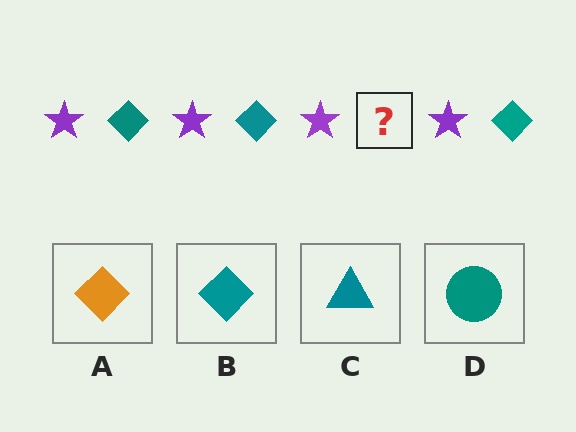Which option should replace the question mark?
Option B.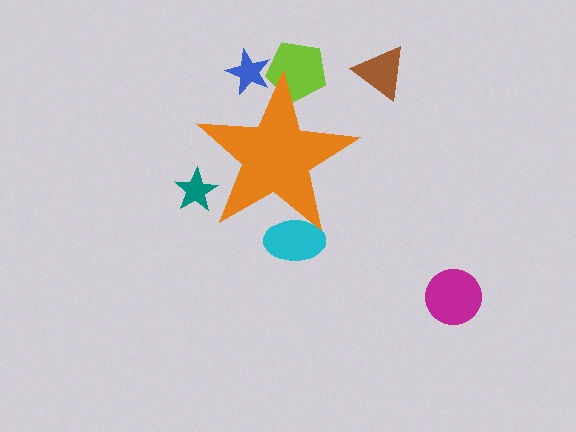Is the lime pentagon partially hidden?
Yes, the lime pentagon is partially hidden behind the orange star.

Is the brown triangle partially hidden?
No, the brown triangle is fully visible.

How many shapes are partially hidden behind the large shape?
4 shapes are partially hidden.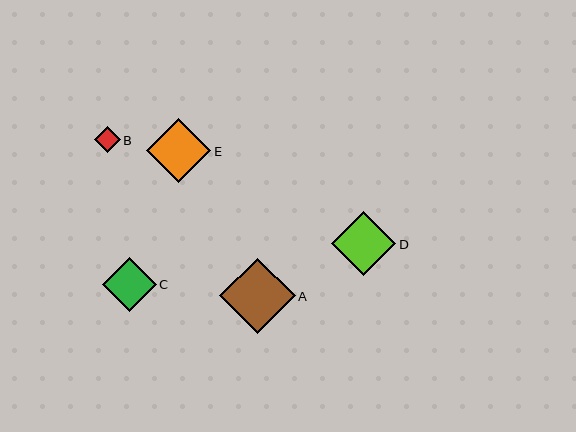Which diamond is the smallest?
Diamond B is the smallest with a size of approximately 25 pixels.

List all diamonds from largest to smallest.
From largest to smallest: A, D, E, C, B.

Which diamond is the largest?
Diamond A is the largest with a size of approximately 75 pixels.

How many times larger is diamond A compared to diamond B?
Diamond A is approximately 3.0 times the size of diamond B.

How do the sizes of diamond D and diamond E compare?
Diamond D and diamond E are approximately the same size.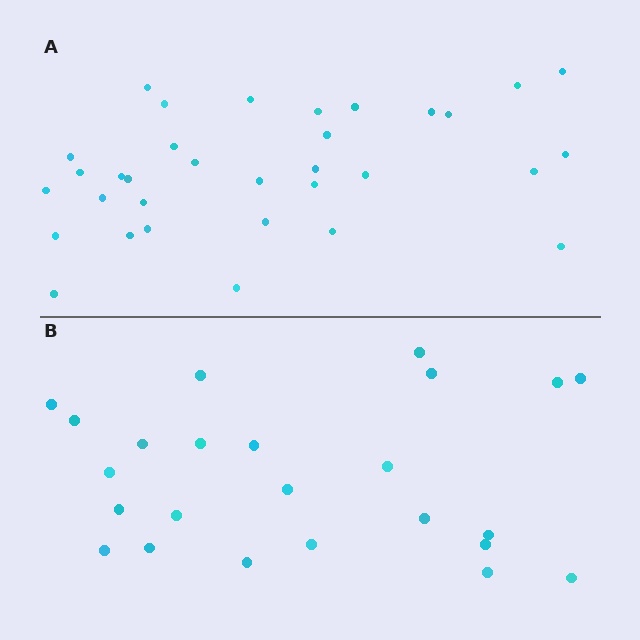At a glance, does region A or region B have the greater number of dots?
Region A (the top region) has more dots.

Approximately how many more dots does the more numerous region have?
Region A has roughly 8 or so more dots than region B.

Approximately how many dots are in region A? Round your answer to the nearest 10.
About 30 dots. (The exact count is 33, which rounds to 30.)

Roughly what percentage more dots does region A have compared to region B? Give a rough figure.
About 40% more.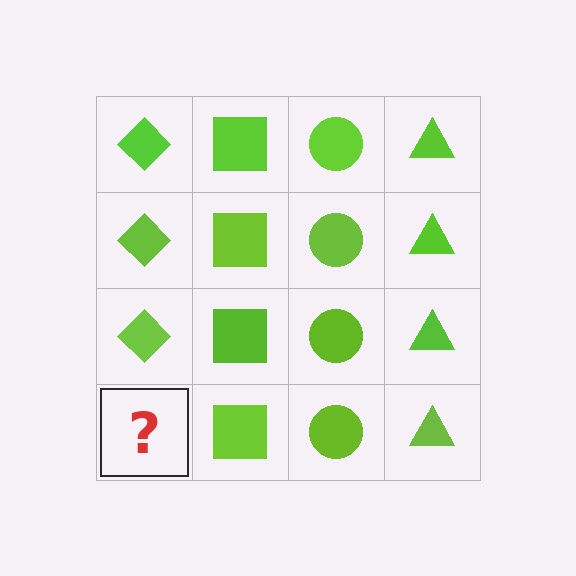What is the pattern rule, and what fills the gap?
The rule is that each column has a consistent shape. The gap should be filled with a lime diamond.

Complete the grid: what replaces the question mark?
The question mark should be replaced with a lime diamond.